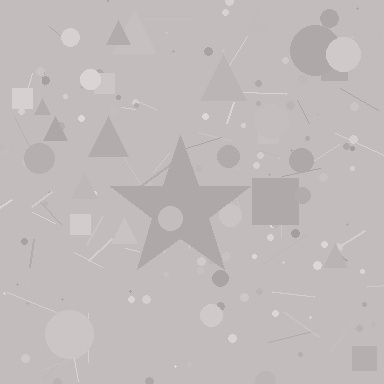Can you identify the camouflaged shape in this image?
The camouflaged shape is a star.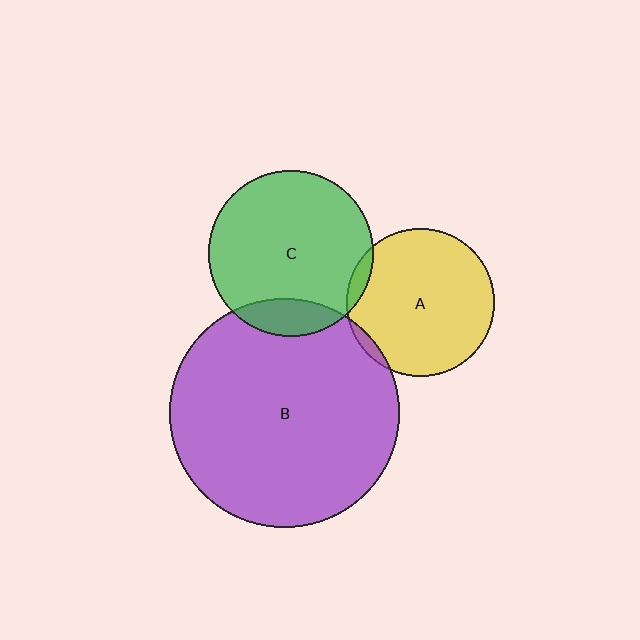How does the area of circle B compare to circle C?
Approximately 1.9 times.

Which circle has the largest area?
Circle B (purple).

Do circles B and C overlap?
Yes.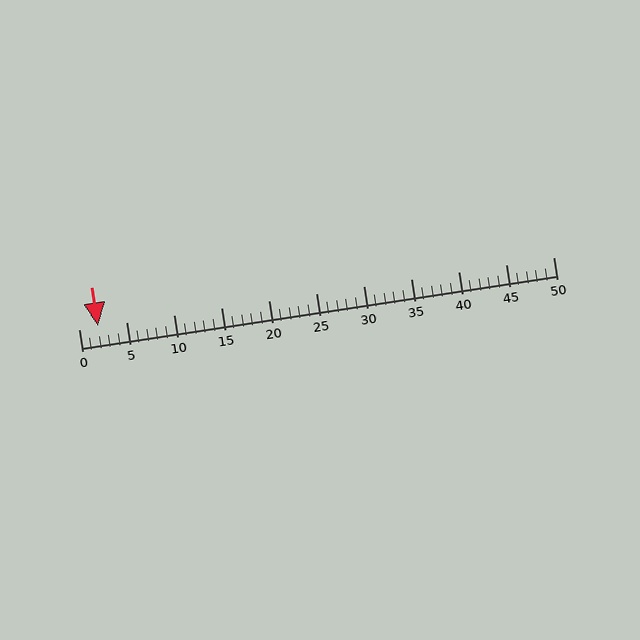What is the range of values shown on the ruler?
The ruler shows values from 0 to 50.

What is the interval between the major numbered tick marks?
The major tick marks are spaced 5 units apart.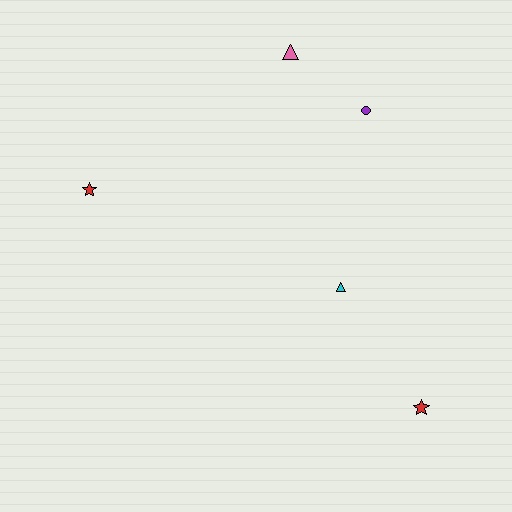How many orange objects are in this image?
There are no orange objects.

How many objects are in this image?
There are 5 objects.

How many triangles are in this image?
There are 2 triangles.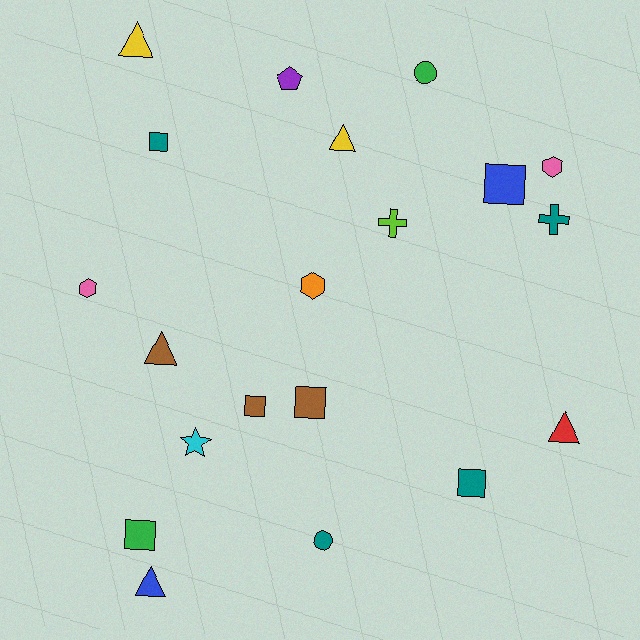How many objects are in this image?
There are 20 objects.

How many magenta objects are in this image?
There are no magenta objects.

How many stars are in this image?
There is 1 star.